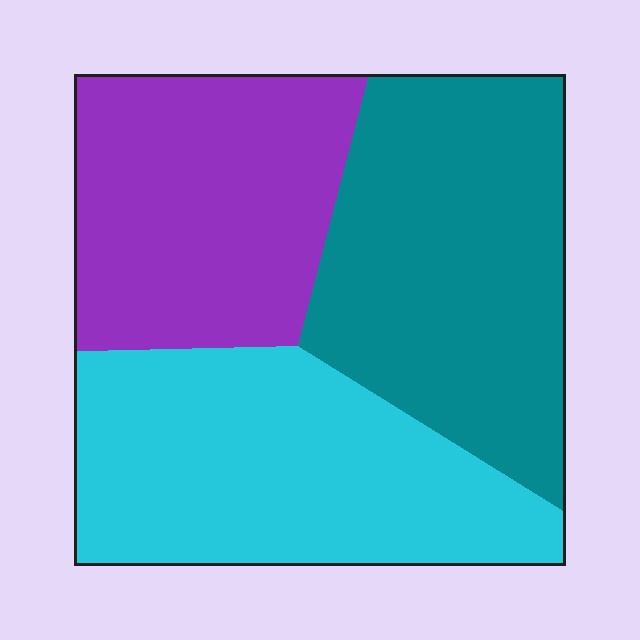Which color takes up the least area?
Purple, at roughly 30%.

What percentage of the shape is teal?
Teal covers around 35% of the shape.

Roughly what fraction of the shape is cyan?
Cyan takes up about one third (1/3) of the shape.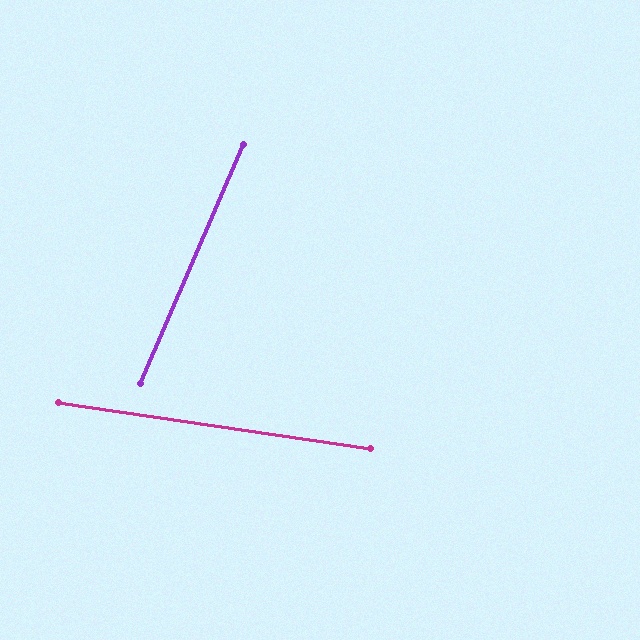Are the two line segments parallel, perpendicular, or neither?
Neither parallel nor perpendicular — they differ by about 75°.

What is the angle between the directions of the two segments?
Approximately 75 degrees.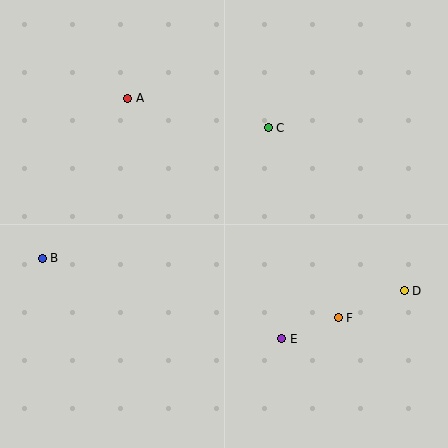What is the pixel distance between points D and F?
The distance between D and F is 72 pixels.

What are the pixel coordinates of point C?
Point C is at (268, 128).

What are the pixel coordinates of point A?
Point A is at (128, 98).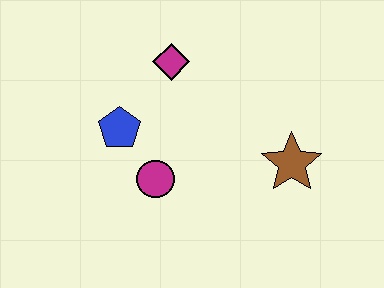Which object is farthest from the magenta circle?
The brown star is farthest from the magenta circle.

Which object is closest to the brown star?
The magenta circle is closest to the brown star.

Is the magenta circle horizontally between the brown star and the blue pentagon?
Yes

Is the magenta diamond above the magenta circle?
Yes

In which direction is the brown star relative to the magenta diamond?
The brown star is to the right of the magenta diamond.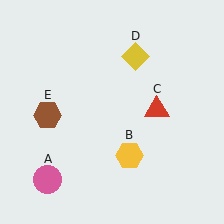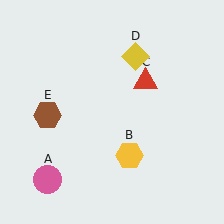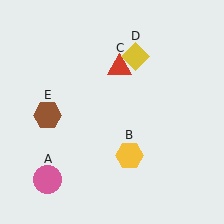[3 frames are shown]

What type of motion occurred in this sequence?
The red triangle (object C) rotated counterclockwise around the center of the scene.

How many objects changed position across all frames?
1 object changed position: red triangle (object C).